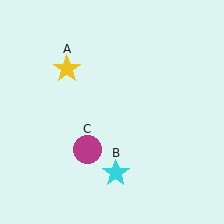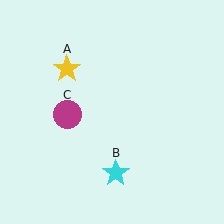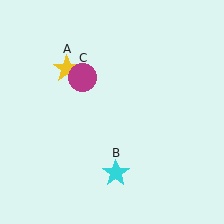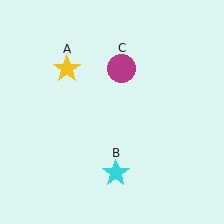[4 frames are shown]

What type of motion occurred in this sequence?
The magenta circle (object C) rotated clockwise around the center of the scene.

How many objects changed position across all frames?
1 object changed position: magenta circle (object C).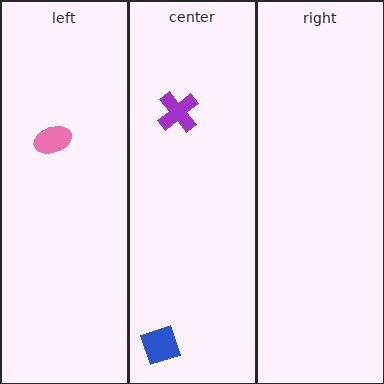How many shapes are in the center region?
2.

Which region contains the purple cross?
The center region.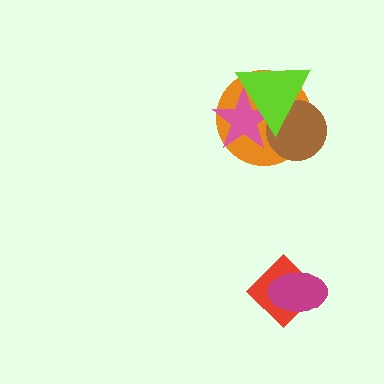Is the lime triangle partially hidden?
No, no other shape covers it.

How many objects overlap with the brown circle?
3 objects overlap with the brown circle.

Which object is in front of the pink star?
The lime triangle is in front of the pink star.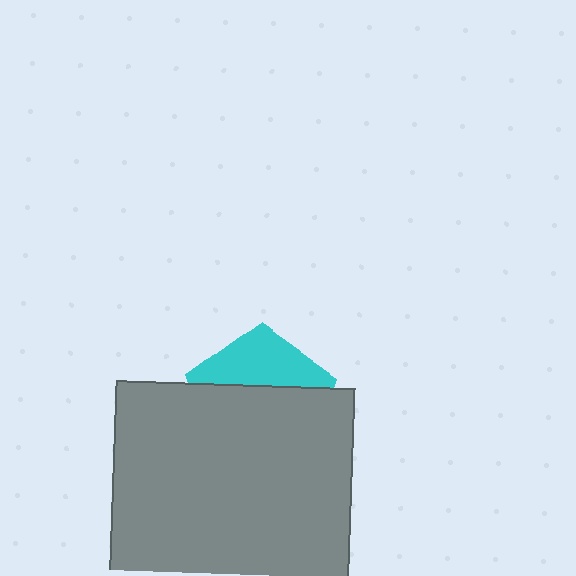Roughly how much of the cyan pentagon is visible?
A small part of it is visible (roughly 35%).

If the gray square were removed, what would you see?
You would see the complete cyan pentagon.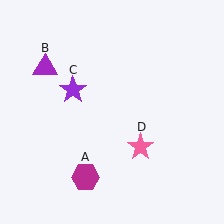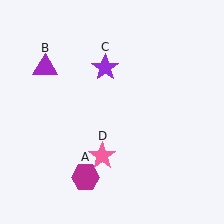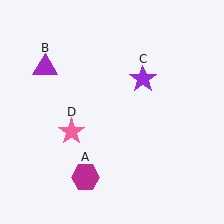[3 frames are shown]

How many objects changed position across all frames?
2 objects changed position: purple star (object C), pink star (object D).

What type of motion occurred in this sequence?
The purple star (object C), pink star (object D) rotated clockwise around the center of the scene.